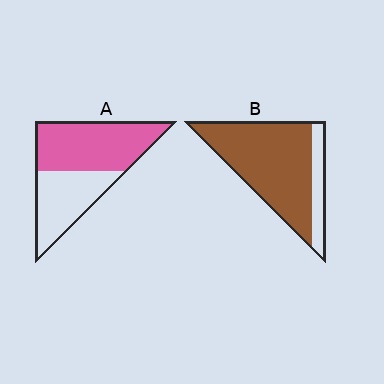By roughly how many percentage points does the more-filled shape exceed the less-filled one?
By roughly 25 percentage points (B over A).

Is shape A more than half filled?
Yes.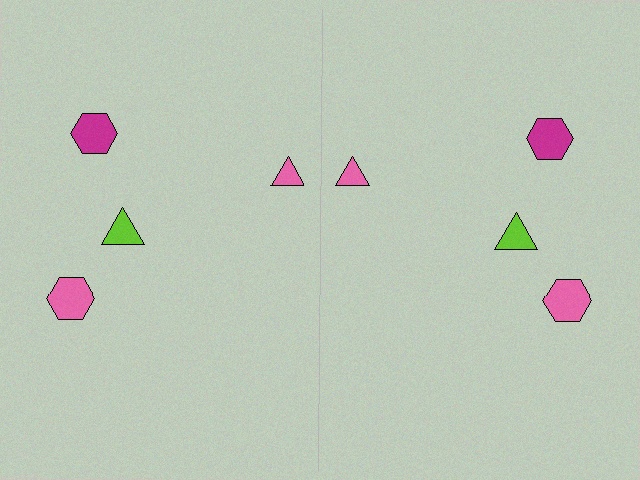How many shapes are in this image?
There are 8 shapes in this image.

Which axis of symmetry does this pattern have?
The pattern has a vertical axis of symmetry running through the center of the image.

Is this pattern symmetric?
Yes, this pattern has bilateral (reflection) symmetry.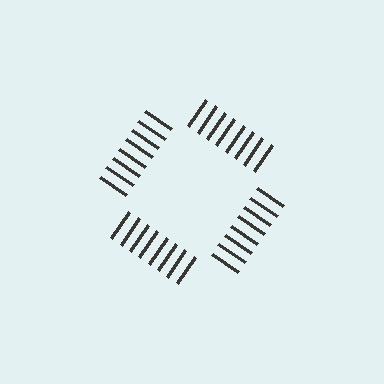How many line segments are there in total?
32 — 8 along each of the 4 edges.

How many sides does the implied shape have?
4 sides — the line-ends trace a square.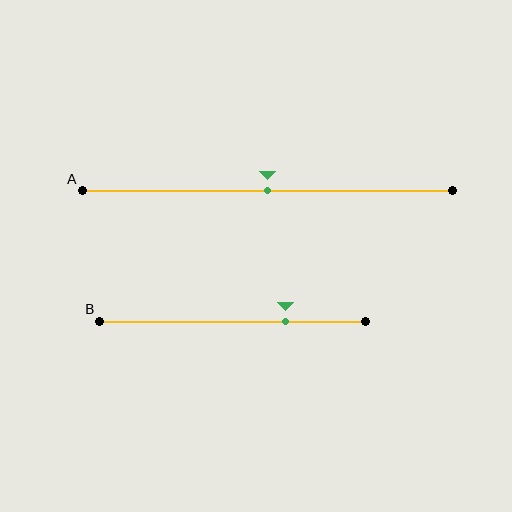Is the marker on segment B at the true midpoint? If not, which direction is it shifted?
No, the marker on segment B is shifted to the right by about 20% of the segment length.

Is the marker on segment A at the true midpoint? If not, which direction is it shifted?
Yes, the marker on segment A is at the true midpoint.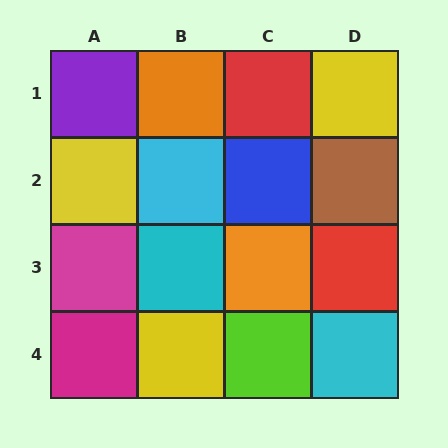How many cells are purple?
1 cell is purple.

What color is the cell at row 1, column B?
Orange.